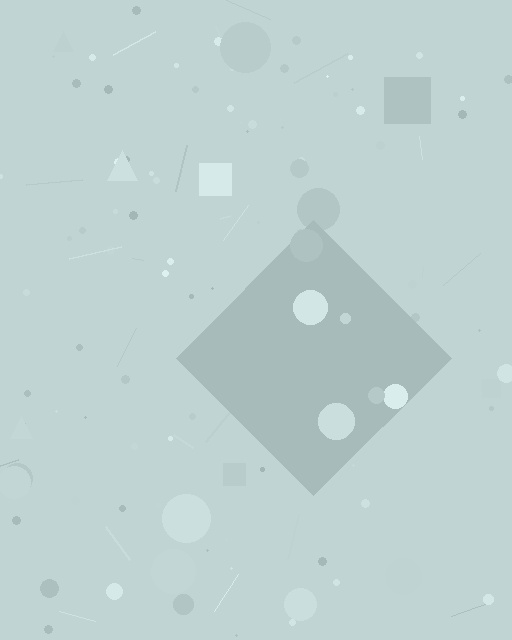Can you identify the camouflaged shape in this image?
The camouflaged shape is a diamond.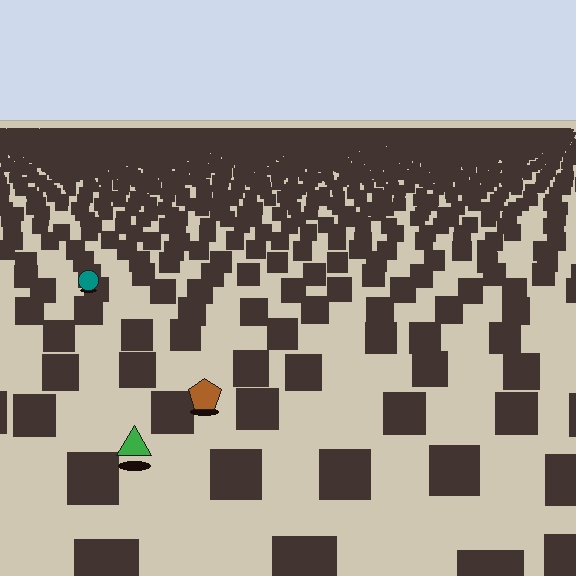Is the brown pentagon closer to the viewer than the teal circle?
Yes. The brown pentagon is closer — you can tell from the texture gradient: the ground texture is coarser near it.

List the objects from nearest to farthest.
From nearest to farthest: the green triangle, the brown pentagon, the teal circle.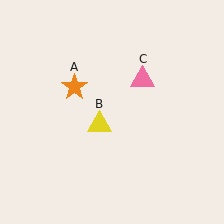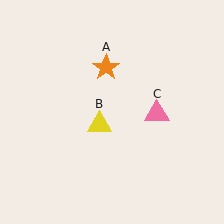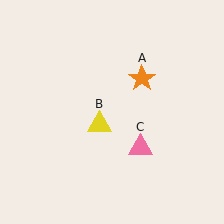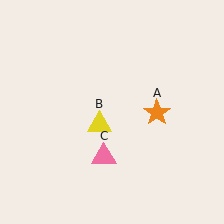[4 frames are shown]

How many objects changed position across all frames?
2 objects changed position: orange star (object A), pink triangle (object C).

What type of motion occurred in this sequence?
The orange star (object A), pink triangle (object C) rotated clockwise around the center of the scene.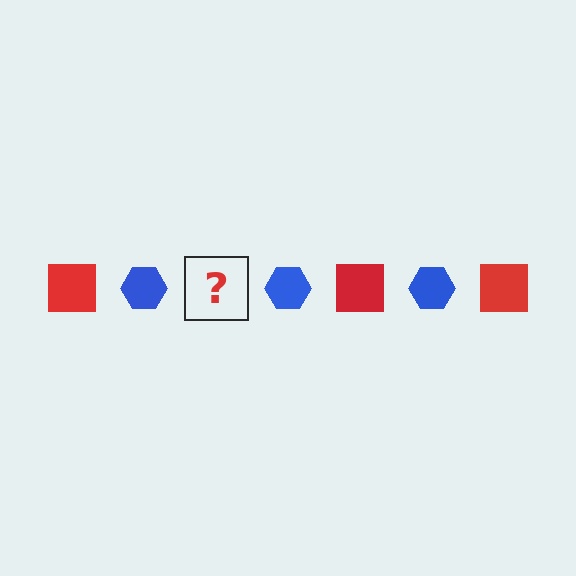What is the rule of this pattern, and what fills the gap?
The rule is that the pattern alternates between red square and blue hexagon. The gap should be filled with a red square.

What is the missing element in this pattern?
The missing element is a red square.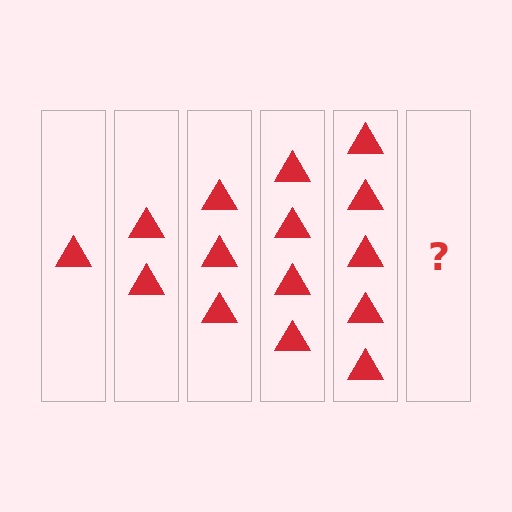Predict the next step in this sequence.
The next step is 6 triangles.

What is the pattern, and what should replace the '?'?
The pattern is that each step adds one more triangle. The '?' should be 6 triangles.